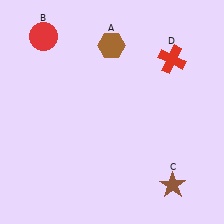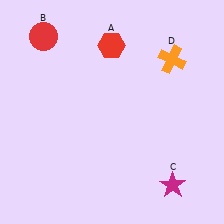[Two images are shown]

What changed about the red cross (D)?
In Image 1, D is red. In Image 2, it changed to orange.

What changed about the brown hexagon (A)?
In Image 1, A is brown. In Image 2, it changed to red.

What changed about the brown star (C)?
In Image 1, C is brown. In Image 2, it changed to magenta.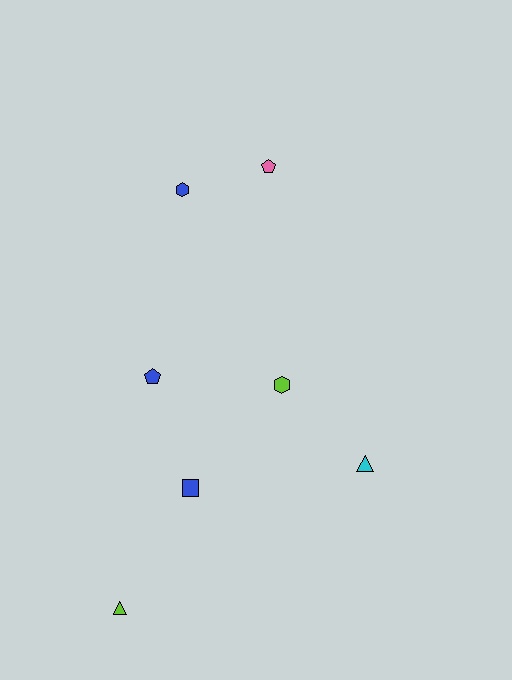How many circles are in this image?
There are no circles.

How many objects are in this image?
There are 7 objects.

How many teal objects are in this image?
There are no teal objects.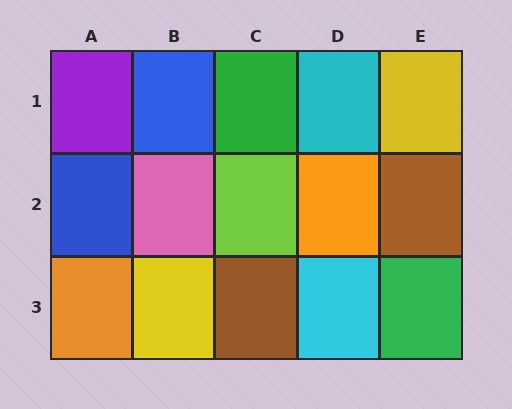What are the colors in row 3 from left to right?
Orange, yellow, brown, cyan, green.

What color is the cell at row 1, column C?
Green.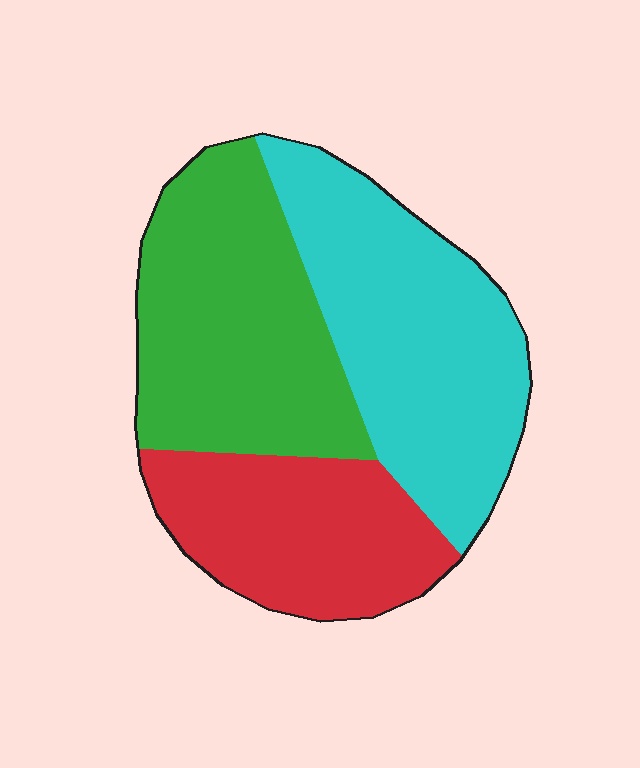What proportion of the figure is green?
Green covers roughly 35% of the figure.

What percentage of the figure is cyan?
Cyan takes up about three eighths (3/8) of the figure.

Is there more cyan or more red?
Cyan.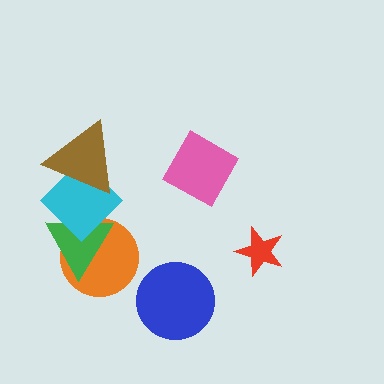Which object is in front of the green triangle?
The cyan diamond is in front of the green triangle.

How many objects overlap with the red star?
0 objects overlap with the red star.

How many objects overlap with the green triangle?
2 objects overlap with the green triangle.